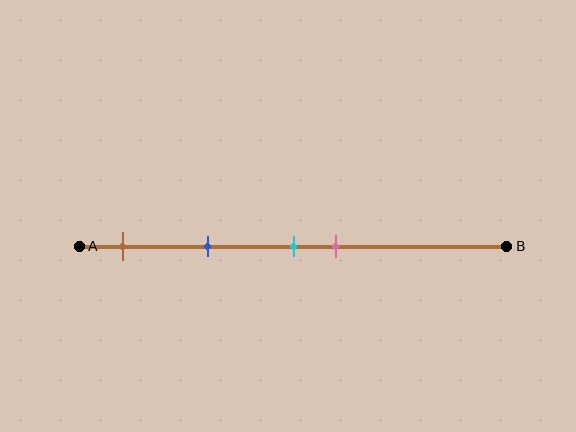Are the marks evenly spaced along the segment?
No, the marks are not evenly spaced.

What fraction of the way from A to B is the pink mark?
The pink mark is approximately 60% (0.6) of the way from A to B.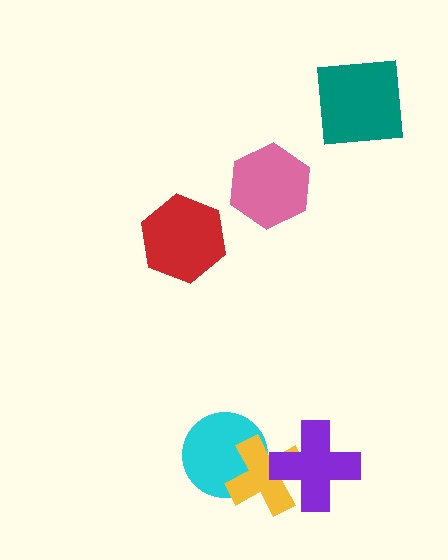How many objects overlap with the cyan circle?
1 object overlaps with the cyan circle.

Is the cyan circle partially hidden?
Yes, it is partially covered by another shape.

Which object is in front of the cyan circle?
The yellow cross is in front of the cyan circle.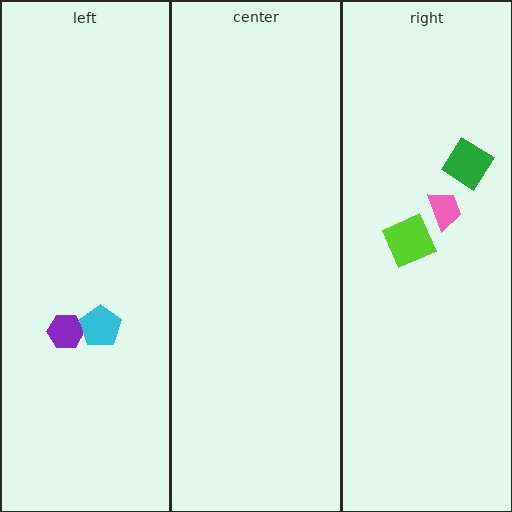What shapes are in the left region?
The purple hexagon, the cyan pentagon.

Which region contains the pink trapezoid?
The right region.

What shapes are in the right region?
The lime diamond, the green diamond, the pink trapezoid.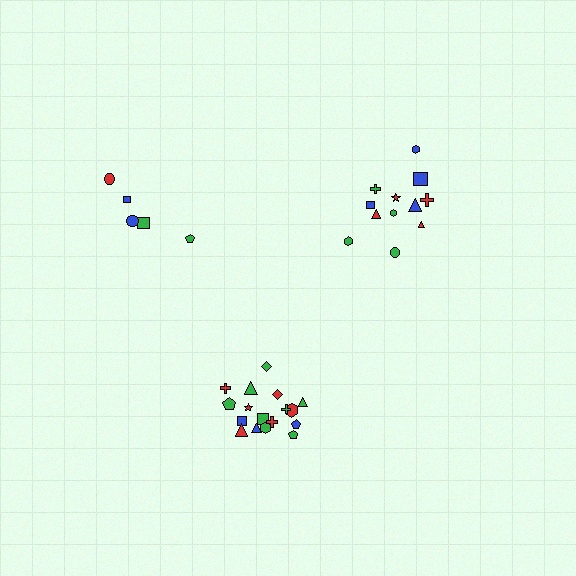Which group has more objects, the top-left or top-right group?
The top-right group.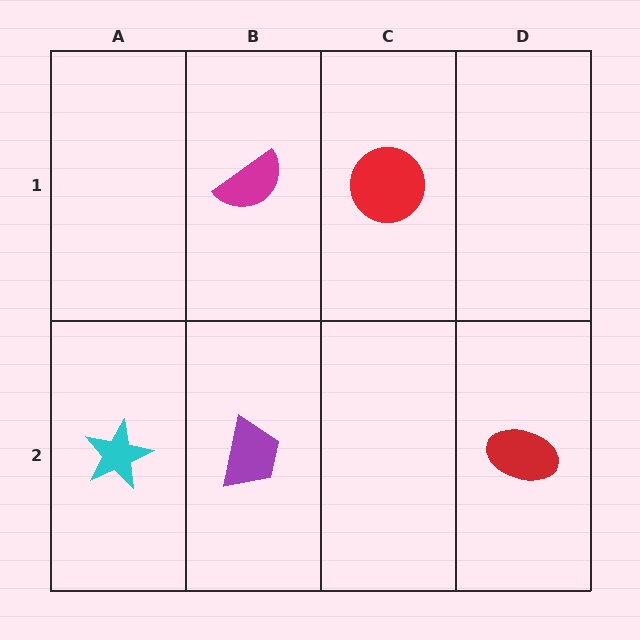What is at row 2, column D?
A red ellipse.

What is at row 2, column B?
A purple trapezoid.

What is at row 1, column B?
A magenta semicircle.